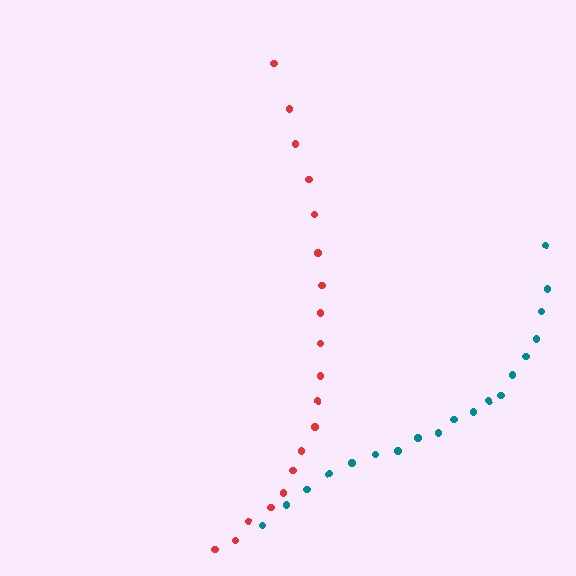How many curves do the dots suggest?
There are 2 distinct paths.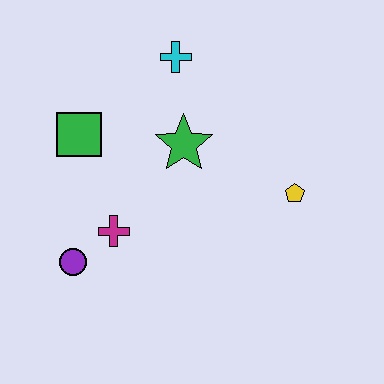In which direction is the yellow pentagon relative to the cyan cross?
The yellow pentagon is below the cyan cross.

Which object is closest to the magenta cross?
The purple circle is closest to the magenta cross.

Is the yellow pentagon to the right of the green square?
Yes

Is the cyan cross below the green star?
No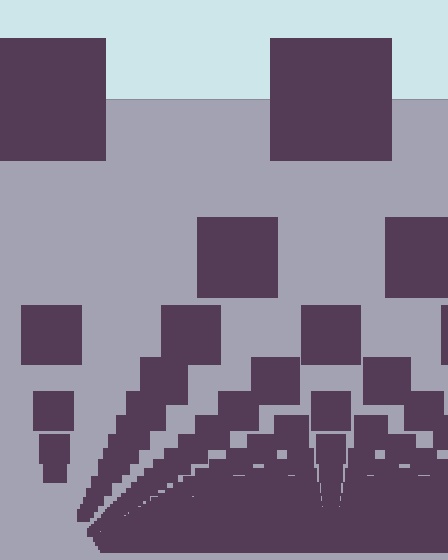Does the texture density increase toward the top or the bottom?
Density increases toward the bottom.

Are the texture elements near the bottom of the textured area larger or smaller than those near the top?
Smaller. The gradient is inverted — elements near the bottom are smaller and denser.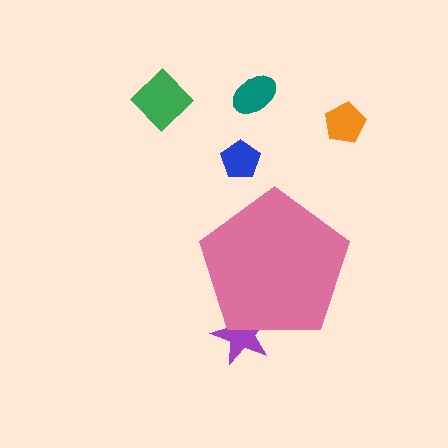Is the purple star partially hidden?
Yes, the purple star is partially hidden behind the pink pentagon.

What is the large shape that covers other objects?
A pink pentagon.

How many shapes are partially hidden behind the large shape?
1 shape is partially hidden.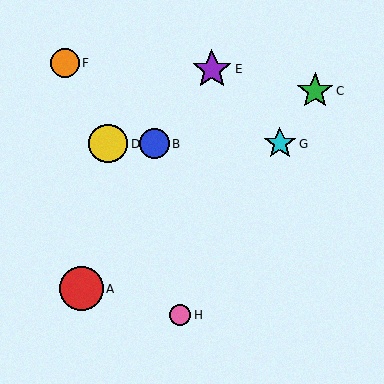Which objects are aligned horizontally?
Objects B, D, G are aligned horizontally.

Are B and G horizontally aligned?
Yes, both are at y≈144.